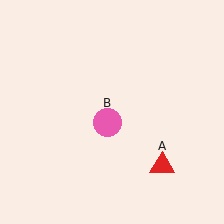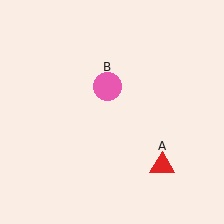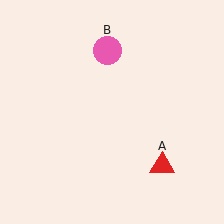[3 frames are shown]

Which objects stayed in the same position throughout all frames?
Red triangle (object A) remained stationary.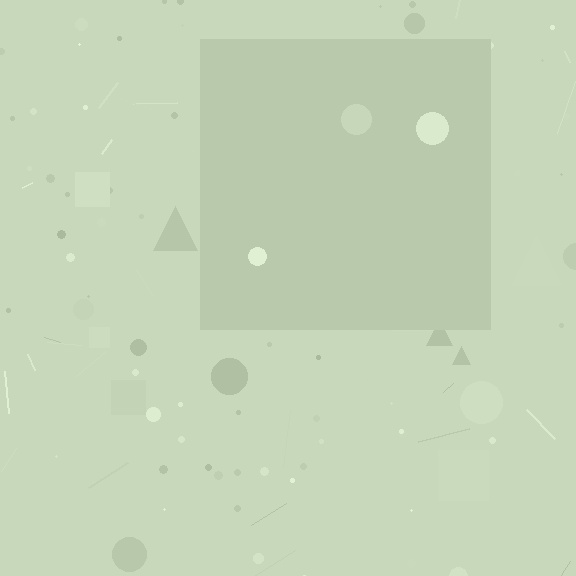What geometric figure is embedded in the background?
A square is embedded in the background.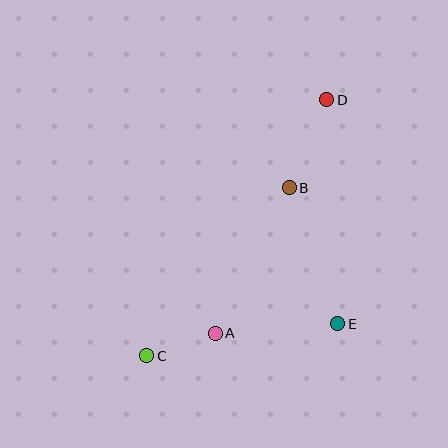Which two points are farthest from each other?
Points C and D are farthest from each other.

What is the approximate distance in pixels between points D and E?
The distance between D and E is approximately 224 pixels.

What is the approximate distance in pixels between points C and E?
The distance between C and E is approximately 194 pixels.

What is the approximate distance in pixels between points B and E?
The distance between B and E is approximately 144 pixels.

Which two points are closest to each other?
Points A and C are closest to each other.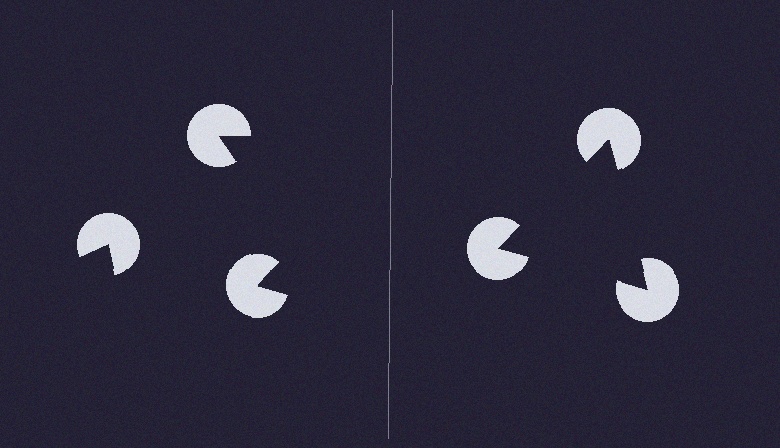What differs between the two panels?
The pac-man discs are positioned identically on both sides; only the wedge orientations differ. On the right they align to a triangle; on the left they are misaligned.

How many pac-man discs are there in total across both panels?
6 — 3 on each side.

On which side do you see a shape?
An illusory triangle appears on the right side. On the left side the wedge cuts are rotated, so no coherent shape forms.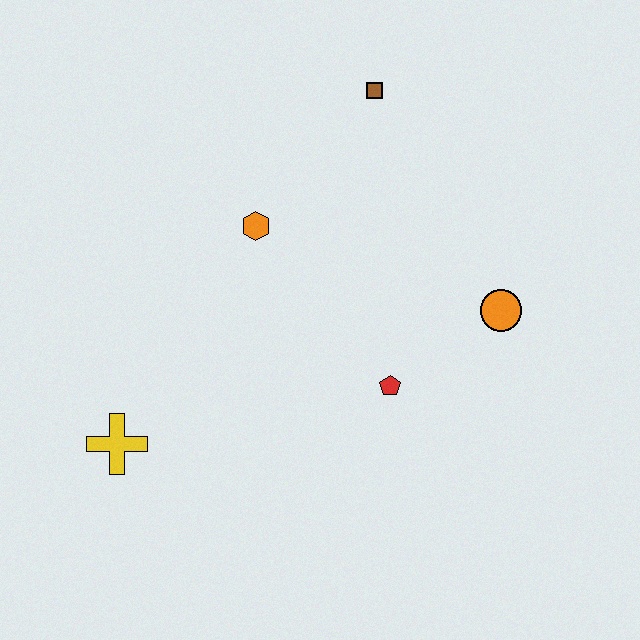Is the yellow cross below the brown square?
Yes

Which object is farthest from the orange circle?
The yellow cross is farthest from the orange circle.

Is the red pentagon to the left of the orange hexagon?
No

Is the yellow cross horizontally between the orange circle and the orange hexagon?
No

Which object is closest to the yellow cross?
The orange hexagon is closest to the yellow cross.